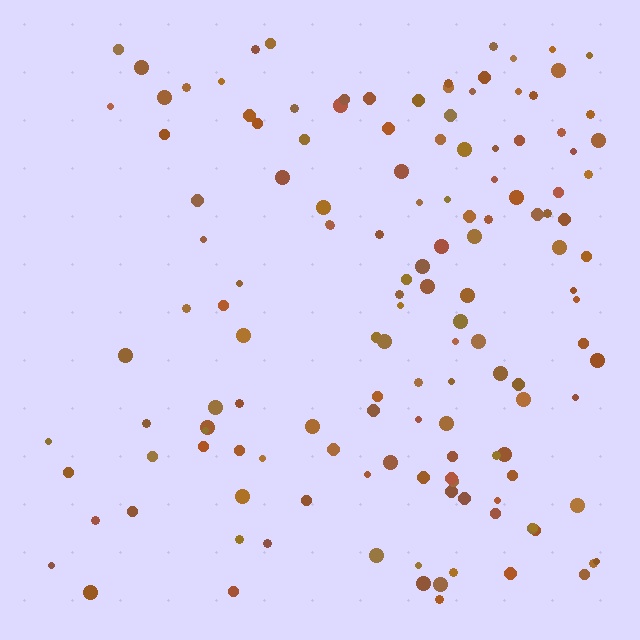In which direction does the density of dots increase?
From left to right, with the right side densest.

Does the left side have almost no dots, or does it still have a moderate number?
Still a moderate number, just noticeably fewer than the right.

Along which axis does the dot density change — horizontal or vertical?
Horizontal.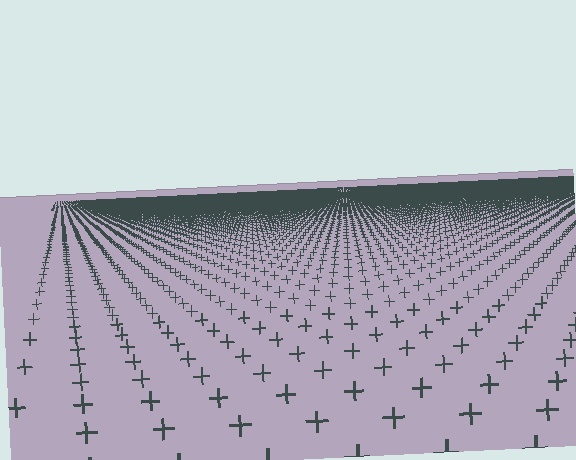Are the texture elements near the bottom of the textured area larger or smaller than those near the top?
Larger. Near the bottom, elements are closer to the viewer and appear at a bigger on-screen size.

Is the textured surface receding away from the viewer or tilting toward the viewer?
The surface is receding away from the viewer. Texture elements get smaller and denser toward the top.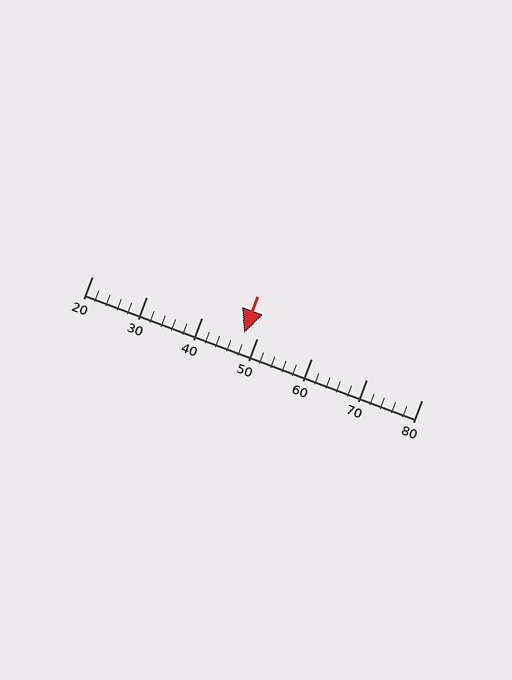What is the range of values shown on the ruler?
The ruler shows values from 20 to 80.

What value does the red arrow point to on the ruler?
The red arrow points to approximately 48.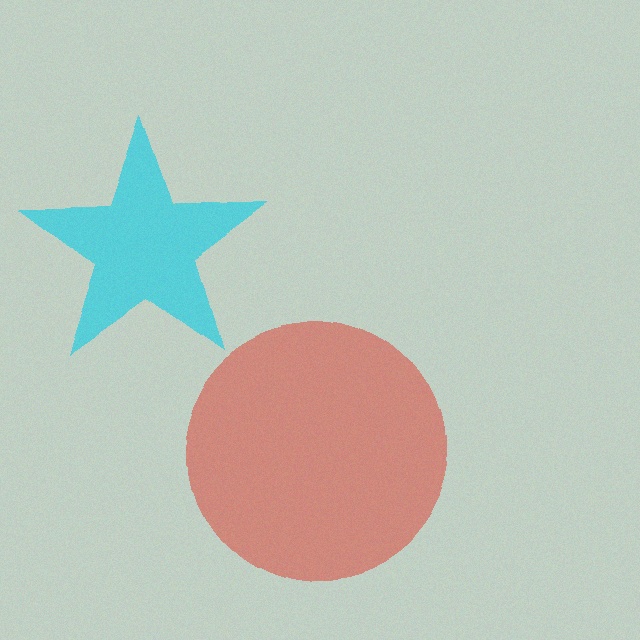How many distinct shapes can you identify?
There are 2 distinct shapes: a red circle, a cyan star.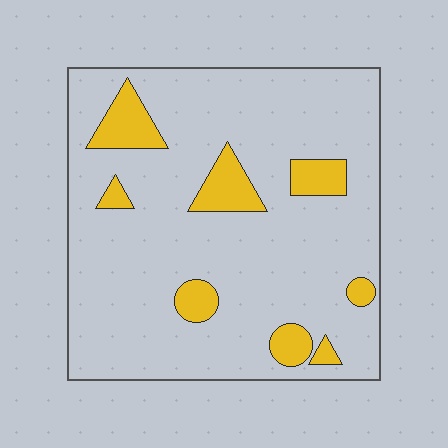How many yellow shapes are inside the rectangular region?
8.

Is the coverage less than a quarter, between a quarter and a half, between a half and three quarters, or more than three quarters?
Less than a quarter.